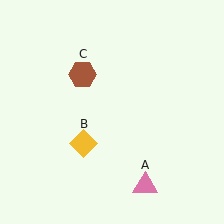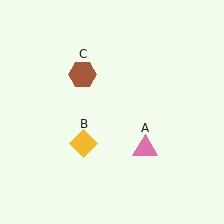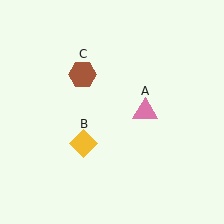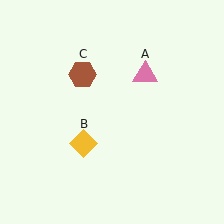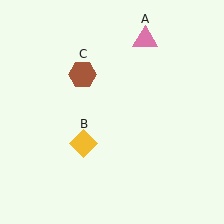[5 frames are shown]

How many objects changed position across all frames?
1 object changed position: pink triangle (object A).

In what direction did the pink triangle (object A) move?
The pink triangle (object A) moved up.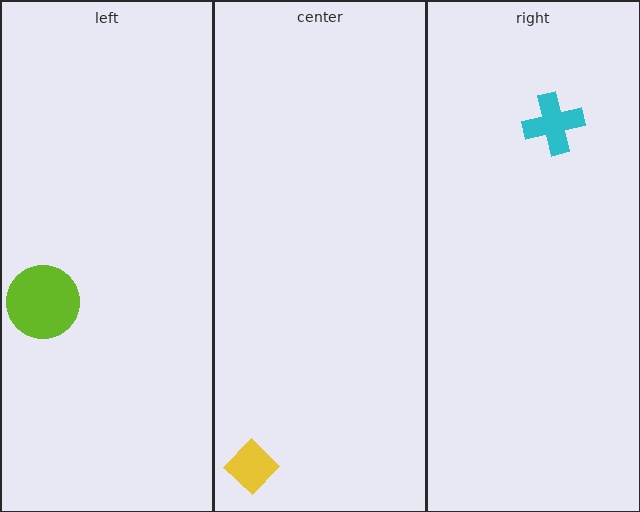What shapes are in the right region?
The cyan cross.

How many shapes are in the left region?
1.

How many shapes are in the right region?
1.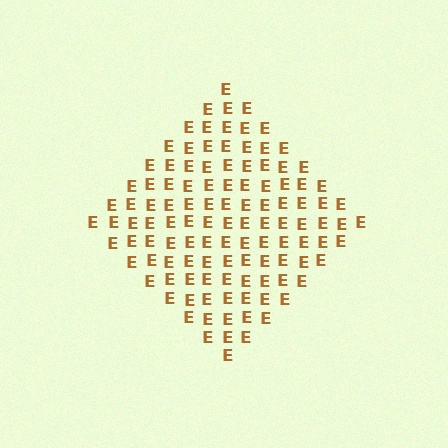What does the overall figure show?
The overall figure shows a diamond.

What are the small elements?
The small elements are letter E's.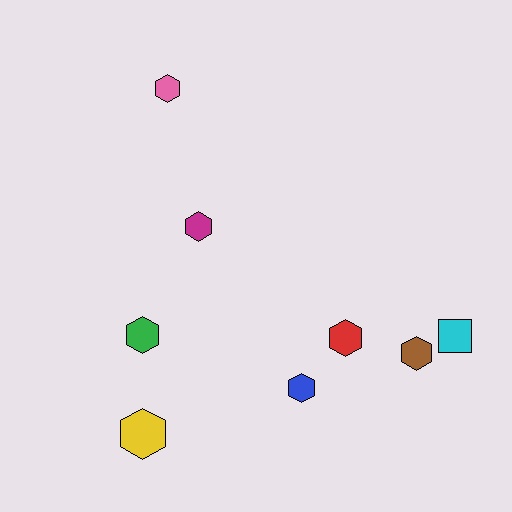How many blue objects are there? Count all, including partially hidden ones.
There is 1 blue object.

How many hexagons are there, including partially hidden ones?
There are 7 hexagons.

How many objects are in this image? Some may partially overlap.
There are 8 objects.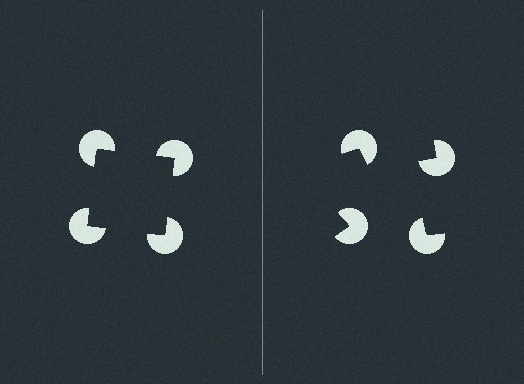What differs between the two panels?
The pac-man discs are positioned identically on both sides; only the wedge orientations differ. On the left they align to a square; on the right they are misaligned.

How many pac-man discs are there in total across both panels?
8 — 4 on each side.